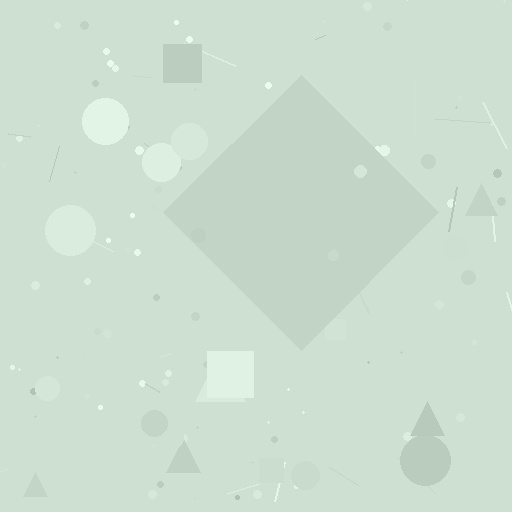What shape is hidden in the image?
A diamond is hidden in the image.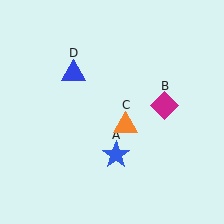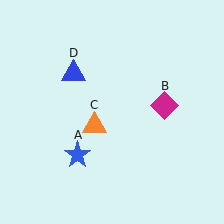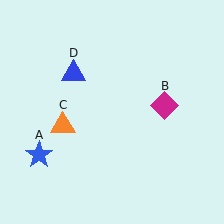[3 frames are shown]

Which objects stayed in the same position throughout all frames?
Magenta diamond (object B) and blue triangle (object D) remained stationary.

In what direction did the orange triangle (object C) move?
The orange triangle (object C) moved left.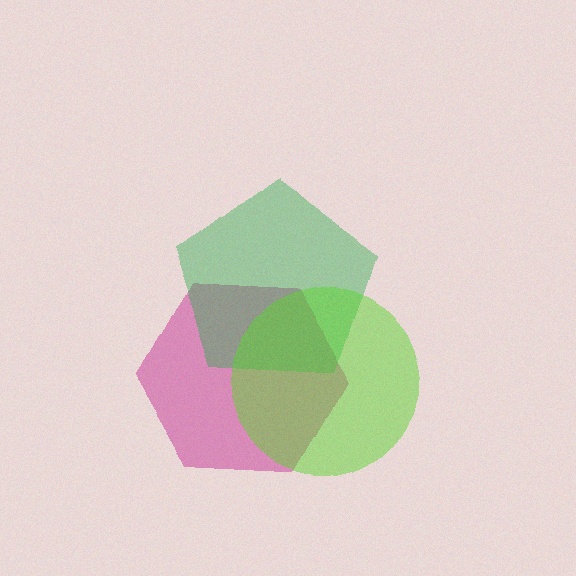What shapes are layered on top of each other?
The layered shapes are: a magenta hexagon, a green pentagon, a lime circle.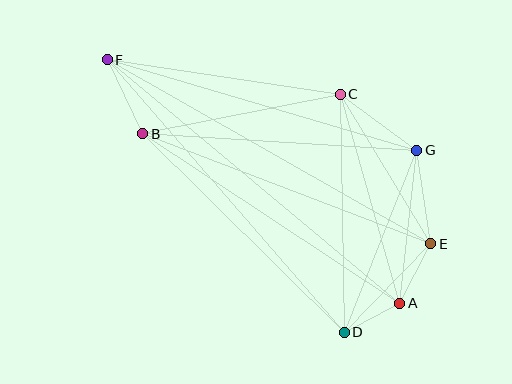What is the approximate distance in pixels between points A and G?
The distance between A and G is approximately 154 pixels.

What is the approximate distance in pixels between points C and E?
The distance between C and E is approximately 175 pixels.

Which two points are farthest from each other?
Points A and F are farthest from each other.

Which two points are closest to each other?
Points A and D are closest to each other.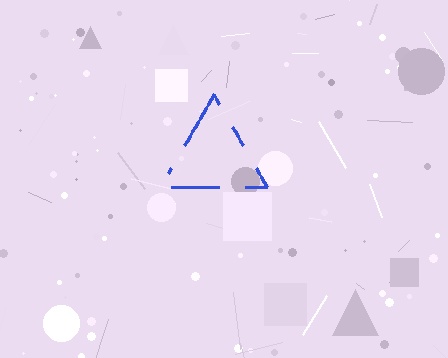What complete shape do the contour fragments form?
The contour fragments form a triangle.